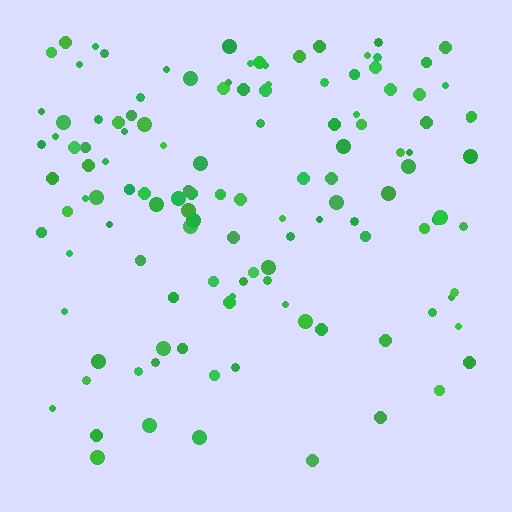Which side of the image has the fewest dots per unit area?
The bottom.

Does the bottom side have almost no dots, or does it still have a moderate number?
Still a moderate number, just noticeably fewer than the top.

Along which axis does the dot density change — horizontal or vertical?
Vertical.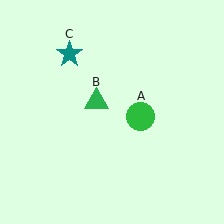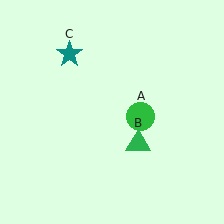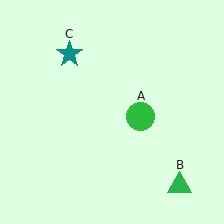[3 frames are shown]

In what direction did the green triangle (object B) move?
The green triangle (object B) moved down and to the right.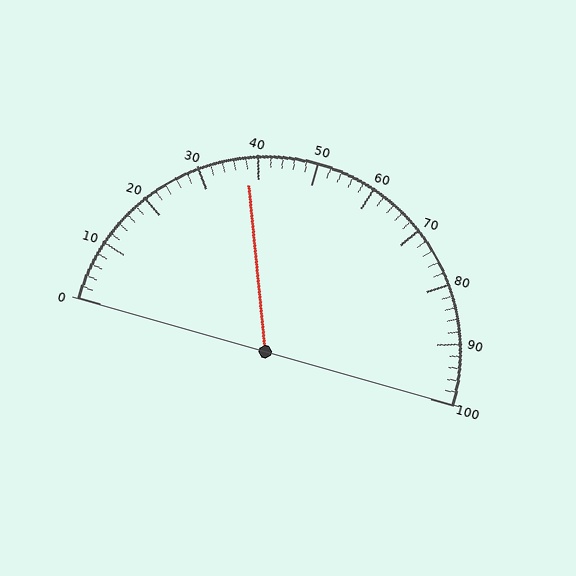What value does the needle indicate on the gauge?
The needle indicates approximately 38.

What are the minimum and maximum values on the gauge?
The gauge ranges from 0 to 100.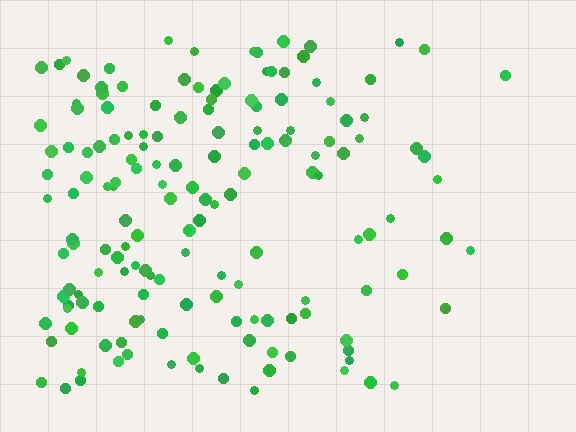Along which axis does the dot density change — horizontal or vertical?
Horizontal.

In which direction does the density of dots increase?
From right to left, with the left side densest.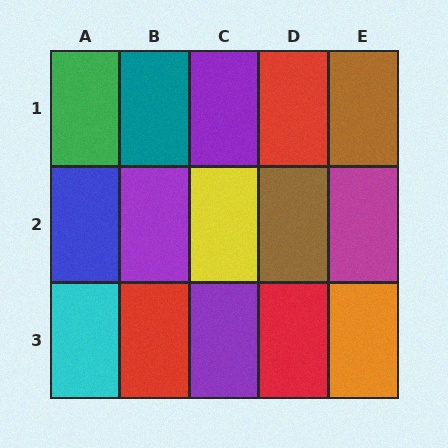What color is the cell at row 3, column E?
Orange.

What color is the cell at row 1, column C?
Purple.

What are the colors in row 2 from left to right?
Blue, purple, yellow, brown, magenta.